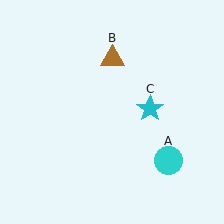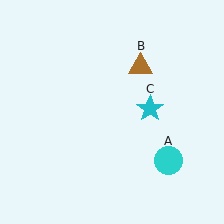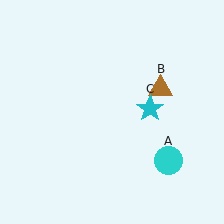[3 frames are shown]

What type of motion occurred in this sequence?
The brown triangle (object B) rotated clockwise around the center of the scene.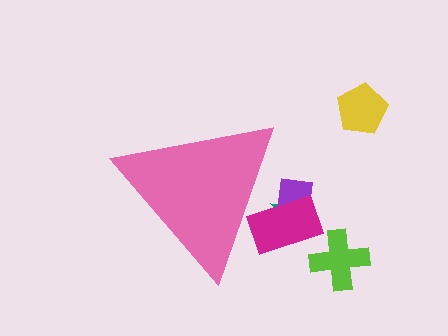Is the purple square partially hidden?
Yes, the purple square is partially hidden behind the pink triangle.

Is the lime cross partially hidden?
No, the lime cross is fully visible.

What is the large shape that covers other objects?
A pink triangle.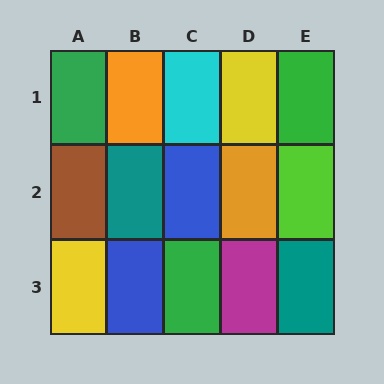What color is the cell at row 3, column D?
Magenta.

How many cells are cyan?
1 cell is cyan.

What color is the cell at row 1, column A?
Green.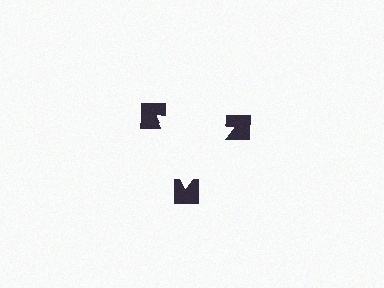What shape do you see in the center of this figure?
An illusory triangle — its edges are inferred from the aligned wedge cuts in the notched squares, not physically drawn.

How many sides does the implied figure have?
3 sides.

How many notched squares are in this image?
There are 3 — one at each vertex of the illusory triangle.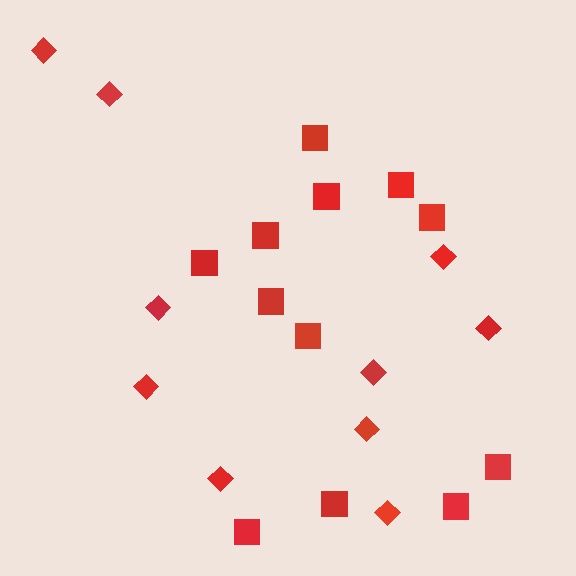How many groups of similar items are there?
There are 2 groups: one group of squares (12) and one group of diamonds (10).